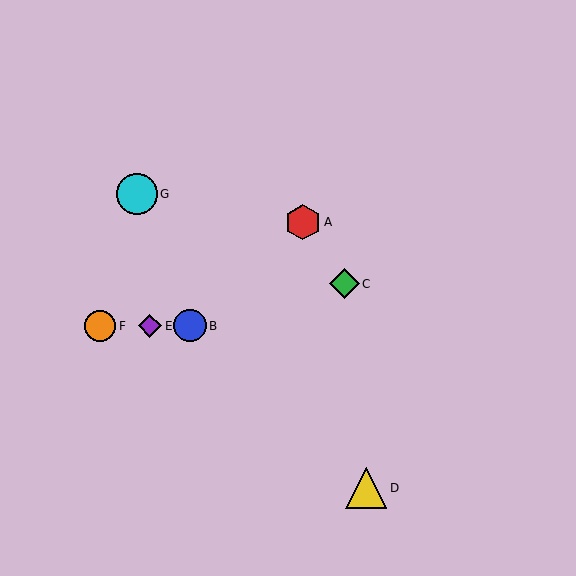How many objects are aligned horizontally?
3 objects (B, E, F) are aligned horizontally.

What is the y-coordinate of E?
Object E is at y≈326.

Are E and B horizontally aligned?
Yes, both are at y≈326.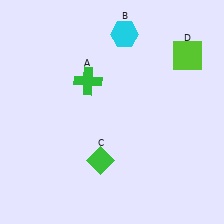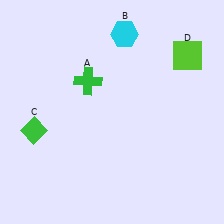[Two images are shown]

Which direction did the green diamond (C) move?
The green diamond (C) moved left.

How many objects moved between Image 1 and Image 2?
1 object moved between the two images.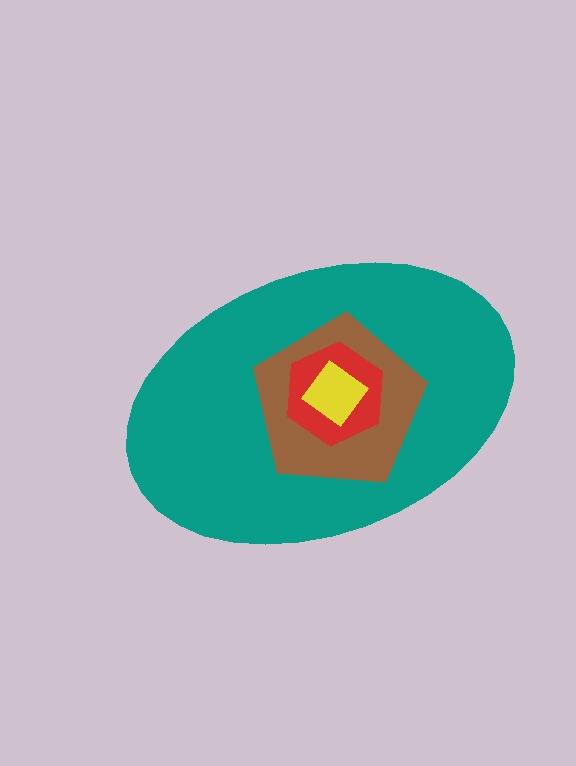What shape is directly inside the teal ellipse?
The brown pentagon.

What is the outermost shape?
The teal ellipse.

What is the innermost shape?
The yellow diamond.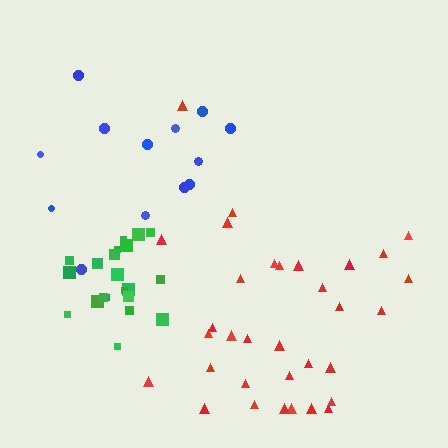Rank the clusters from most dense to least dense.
green, red, blue.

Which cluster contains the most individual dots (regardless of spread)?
Red (33).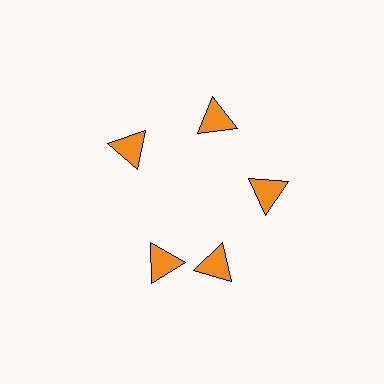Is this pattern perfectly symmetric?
No. The 5 orange triangles are arranged in a ring, but one element near the 8 o'clock position is rotated out of alignment along the ring, breaking the 5-fold rotational symmetry.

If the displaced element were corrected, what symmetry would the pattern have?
It would have 5-fold rotational symmetry — the pattern would map onto itself every 72 degrees.